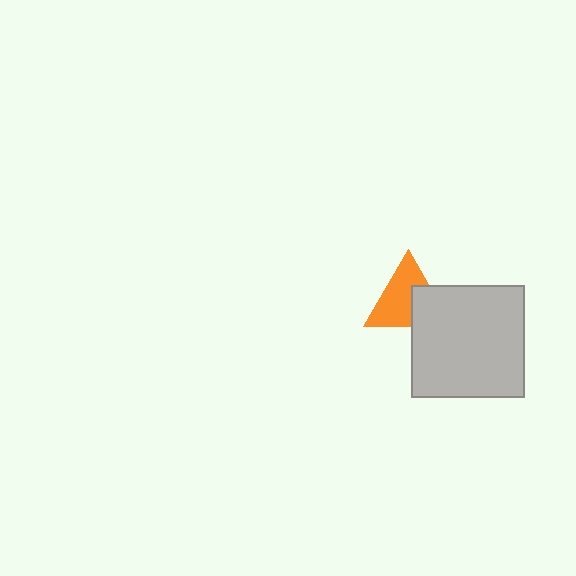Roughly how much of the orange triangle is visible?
About half of it is visible (roughly 65%).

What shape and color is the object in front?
The object in front is a light gray square.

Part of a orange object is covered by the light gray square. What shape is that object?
It is a triangle.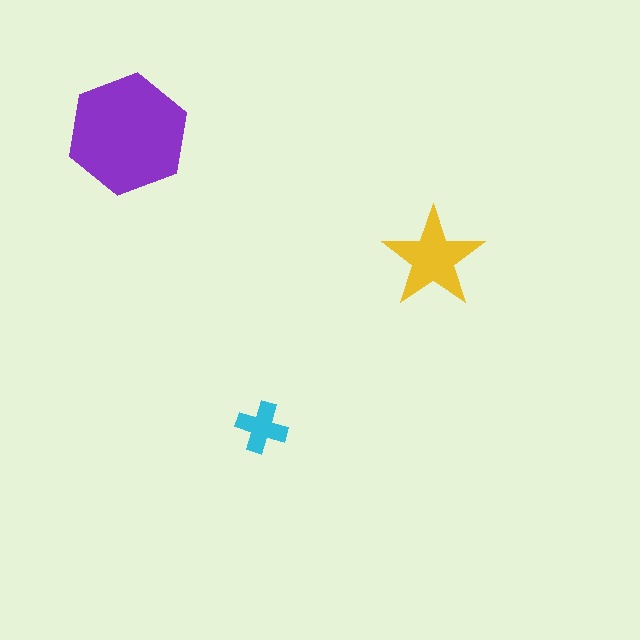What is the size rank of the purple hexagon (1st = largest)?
1st.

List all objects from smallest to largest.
The cyan cross, the yellow star, the purple hexagon.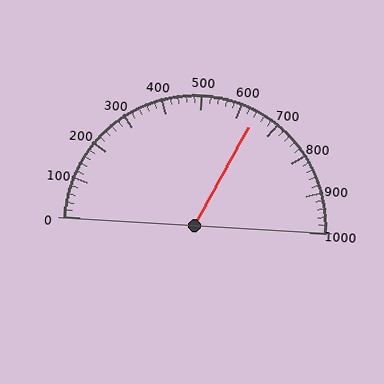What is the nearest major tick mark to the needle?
The nearest major tick mark is 600.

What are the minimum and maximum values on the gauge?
The gauge ranges from 0 to 1000.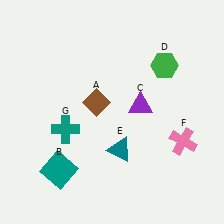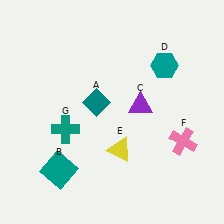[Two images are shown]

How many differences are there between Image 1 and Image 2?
There are 3 differences between the two images.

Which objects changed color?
A changed from brown to teal. D changed from green to teal. E changed from teal to yellow.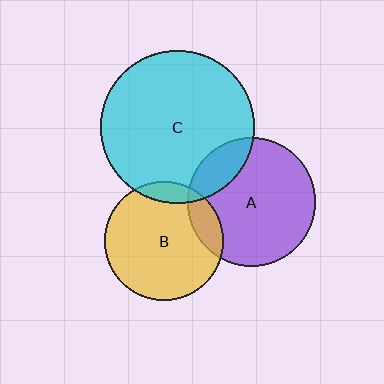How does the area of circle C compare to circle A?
Approximately 1.4 times.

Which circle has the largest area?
Circle C (cyan).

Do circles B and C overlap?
Yes.